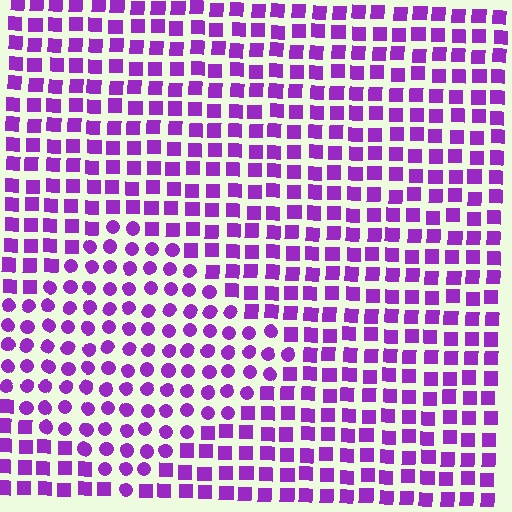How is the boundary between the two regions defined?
The boundary is defined by a change in element shape: circles inside vs. squares outside. All elements share the same color and spacing.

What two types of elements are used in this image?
The image uses circles inside the diamond region and squares outside it.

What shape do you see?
I see a diamond.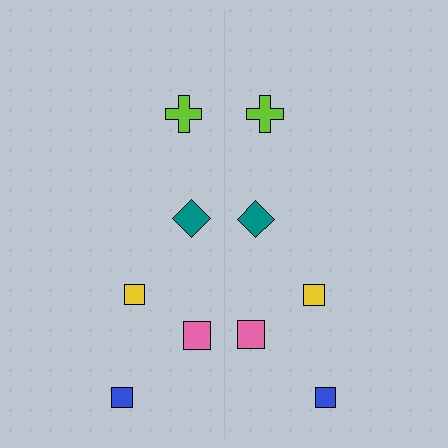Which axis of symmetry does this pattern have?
The pattern has a vertical axis of symmetry running through the center of the image.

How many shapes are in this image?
There are 10 shapes in this image.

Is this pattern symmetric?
Yes, this pattern has bilateral (reflection) symmetry.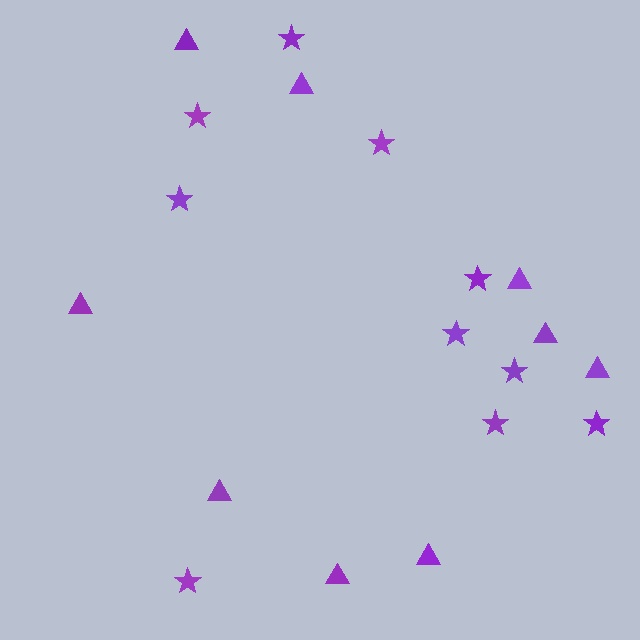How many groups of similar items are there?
There are 2 groups: one group of triangles (9) and one group of stars (10).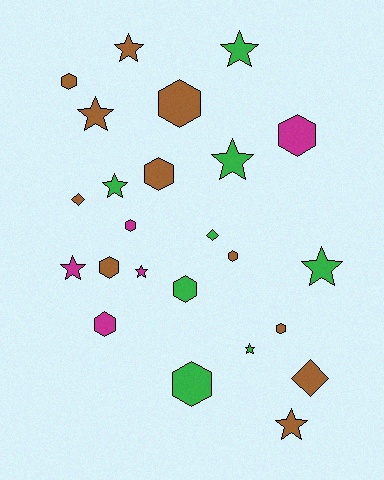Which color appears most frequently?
Brown, with 11 objects.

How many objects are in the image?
There are 24 objects.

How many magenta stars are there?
There are 2 magenta stars.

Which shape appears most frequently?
Hexagon, with 11 objects.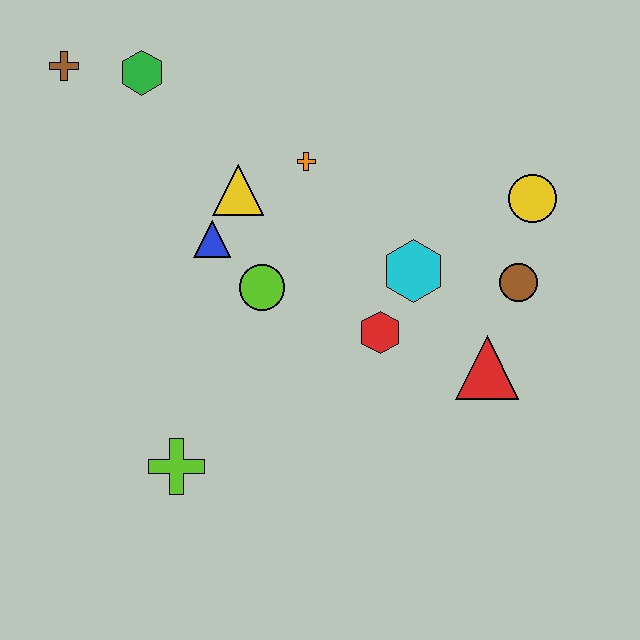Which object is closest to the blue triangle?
The yellow triangle is closest to the blue triangle.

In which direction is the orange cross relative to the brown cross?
The orange cross is to the right of the brown cross.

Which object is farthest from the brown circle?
The brown cross is farthest from the brown circle.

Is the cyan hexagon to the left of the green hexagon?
No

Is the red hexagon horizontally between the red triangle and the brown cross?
Yes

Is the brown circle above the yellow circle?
No